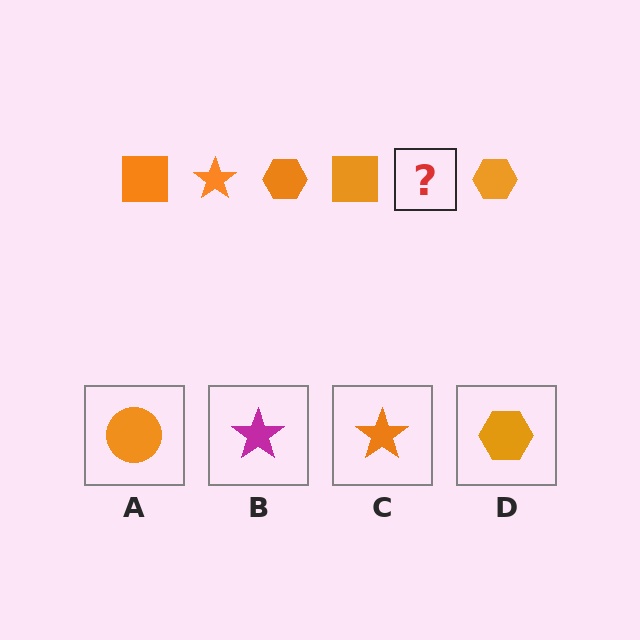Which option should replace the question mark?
Option C.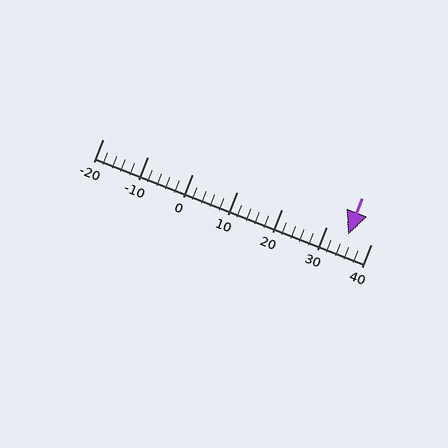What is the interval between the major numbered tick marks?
The major tick marks are spaced 10 units apart.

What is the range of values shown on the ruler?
The ruler shows values from -20 to 40.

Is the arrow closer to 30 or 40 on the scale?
The arrow is closer to 30.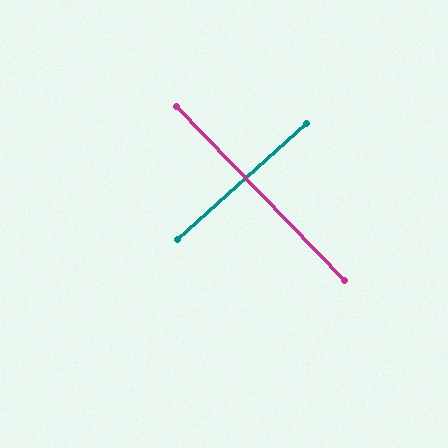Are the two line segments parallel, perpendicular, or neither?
Perpendicular — they meet at approximately 88°.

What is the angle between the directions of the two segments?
Approximately 88 degrees.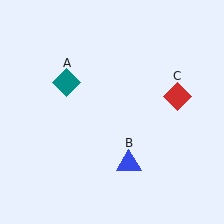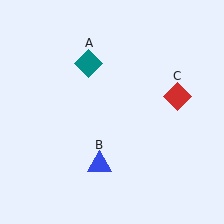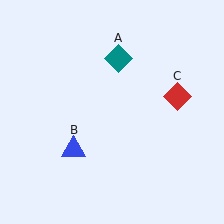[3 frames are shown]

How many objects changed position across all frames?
2 objects changed position: teal diamond (object A), blue triangle (object B).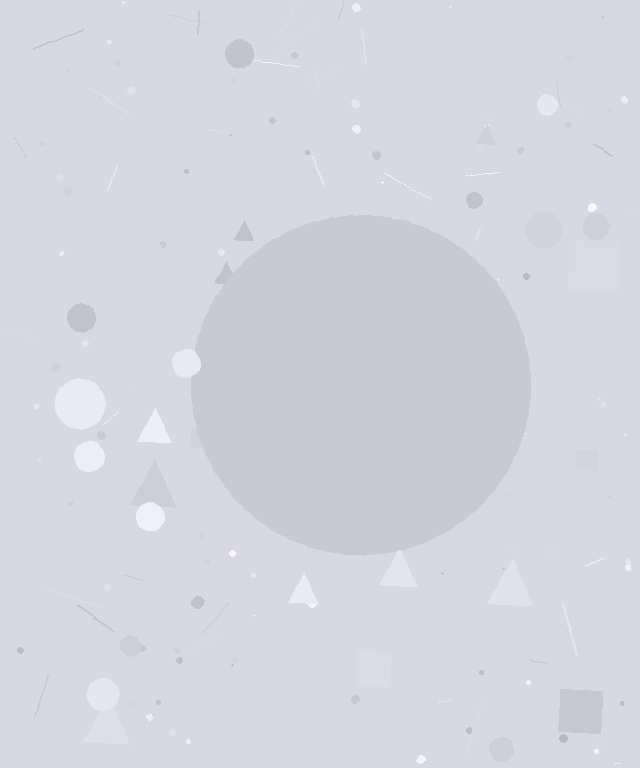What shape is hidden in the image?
A circle is hidden in the image.